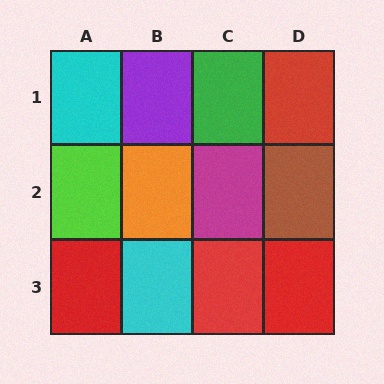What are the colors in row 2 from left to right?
Lime, orange, magenta, brown.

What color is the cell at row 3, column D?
Red.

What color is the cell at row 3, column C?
Red.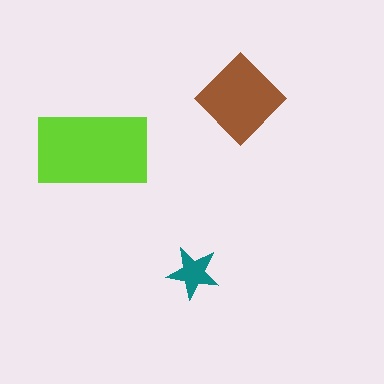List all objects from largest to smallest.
The lime rectangle, the brown diamond, the teal star.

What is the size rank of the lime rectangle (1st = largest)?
1st.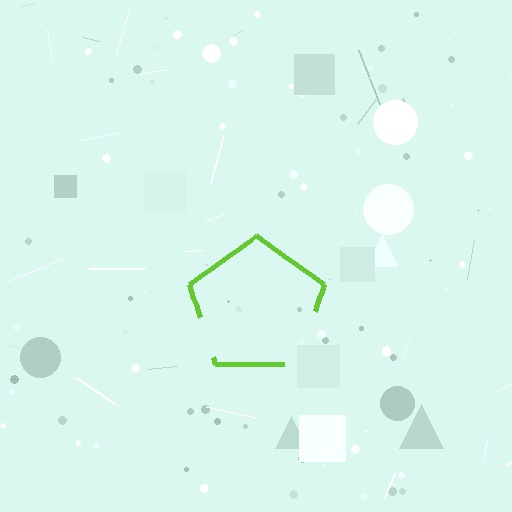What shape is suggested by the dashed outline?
The dashed outline suggests a pentagon.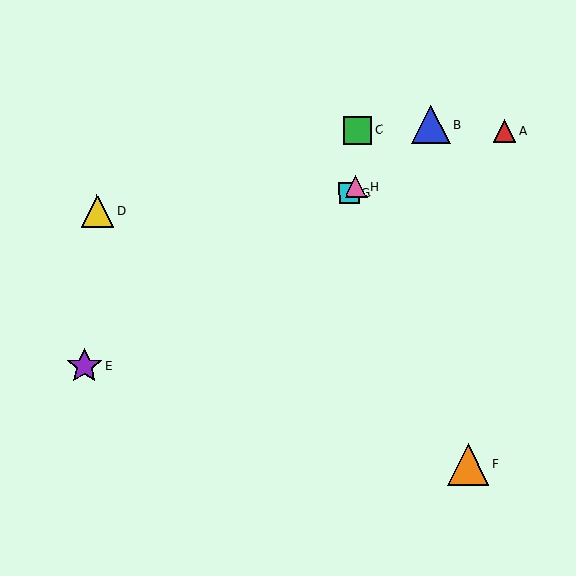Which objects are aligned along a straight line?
Objects B, G, H are aligned along a straight line.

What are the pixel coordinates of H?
Object H is at (356, 186).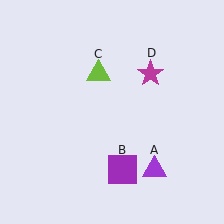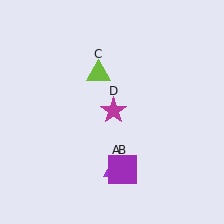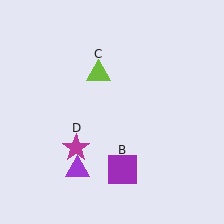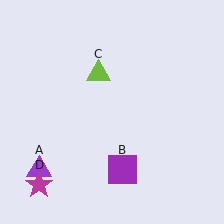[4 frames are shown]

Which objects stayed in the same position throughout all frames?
Purple square (object B) and lime triangle (object C) remained stationary.